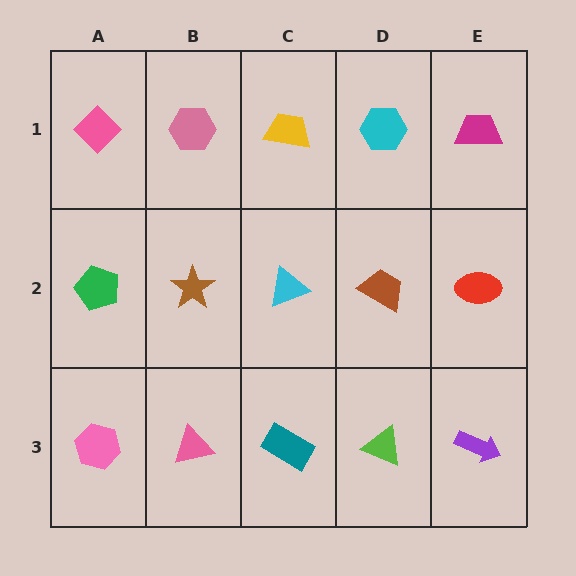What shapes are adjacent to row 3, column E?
A red ellipse (row 2, column E), a lime triangle (row 3, column D).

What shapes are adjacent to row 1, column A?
A green pentagon (row 2, column A), a pink hexagon (row 1, column B).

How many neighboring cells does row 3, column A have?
2.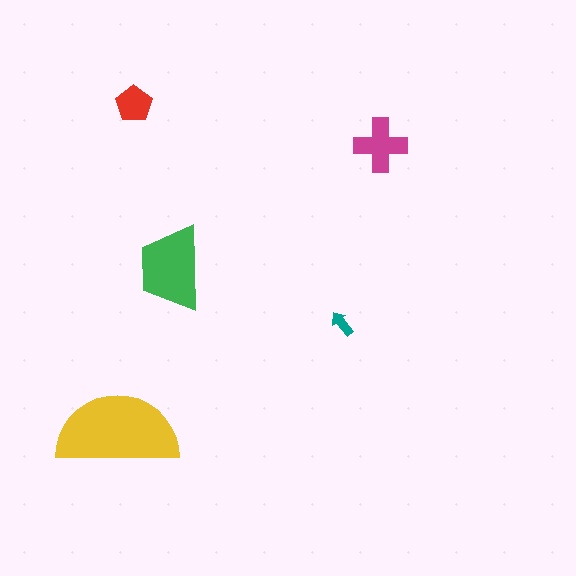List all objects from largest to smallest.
The yellow semicircle, the green trapezoid, the magenta cross, the red pentagon, the teal arrow.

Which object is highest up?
The red pentagon is topmost.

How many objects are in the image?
There are 5 objects in the image.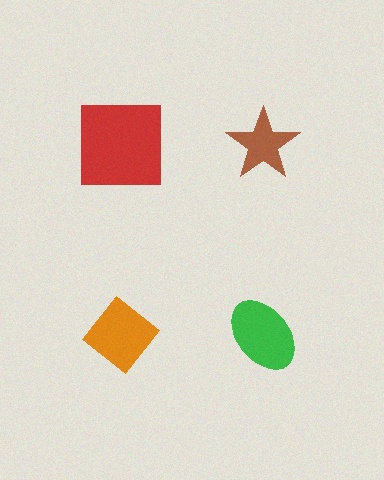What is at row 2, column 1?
An orange diamond.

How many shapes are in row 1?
2 shapes.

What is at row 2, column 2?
A green ellipse.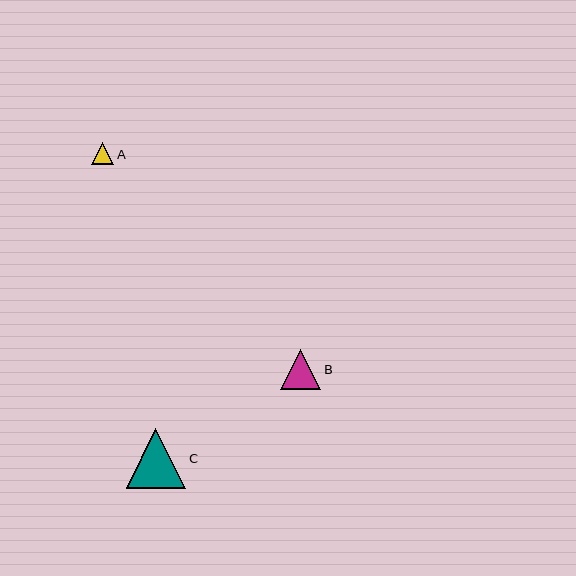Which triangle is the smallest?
Triangle A is the smallest with a size of approximately 23 pixels.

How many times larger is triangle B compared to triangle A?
Triangle B is approximately 1.8 times the size of triangle A.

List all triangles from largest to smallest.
From largest to smallest: C, B, A.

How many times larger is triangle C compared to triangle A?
Triangle C is approximately 2.6 times the size of triangle A.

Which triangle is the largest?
Triangle C is the largest with a size of approximately 60 pixels.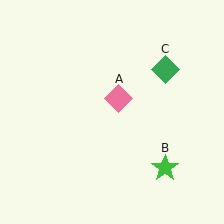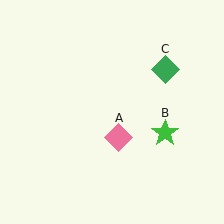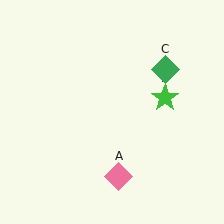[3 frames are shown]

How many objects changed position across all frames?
2 objects changed position: pink diamond (object A), green star (object B).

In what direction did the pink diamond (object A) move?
The pink diamond (object A) moved down.